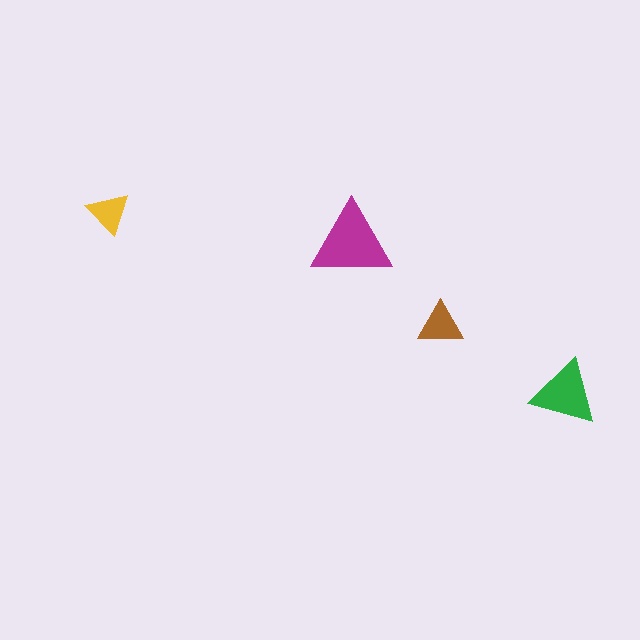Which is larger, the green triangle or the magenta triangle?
The magenta one.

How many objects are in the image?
There are 4 objects in the image.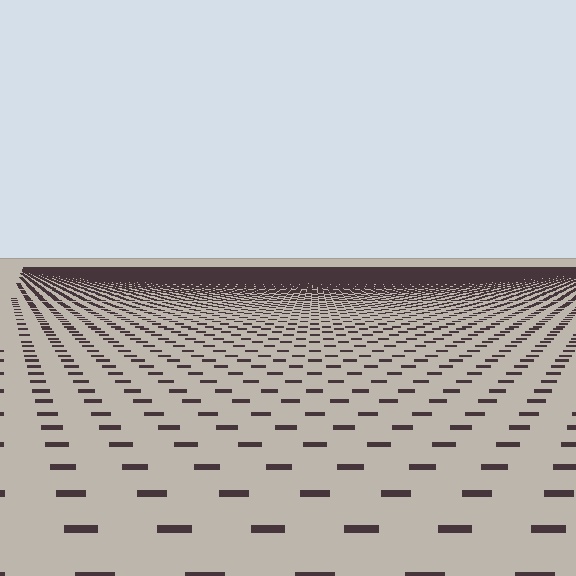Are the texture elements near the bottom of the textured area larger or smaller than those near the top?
Larger. Near the bottom, elements are closer to the viewer and appear at a bigger on-screen size.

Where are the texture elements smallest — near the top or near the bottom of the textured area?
Near the top.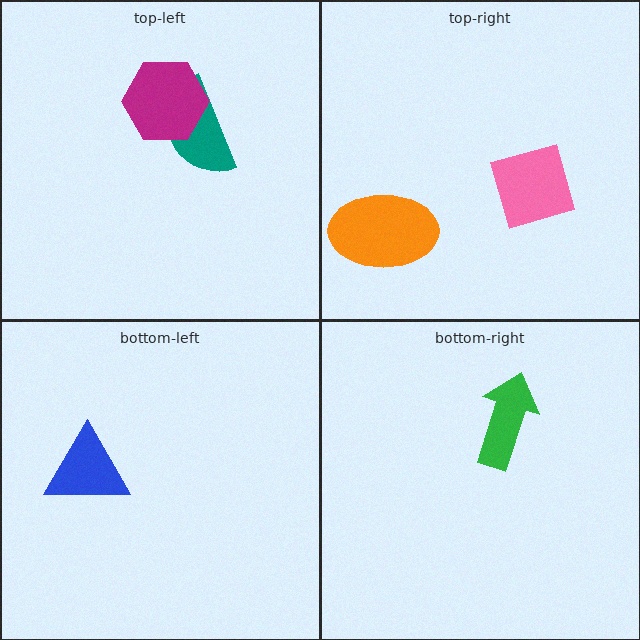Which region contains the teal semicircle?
The top-left region.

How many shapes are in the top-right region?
2.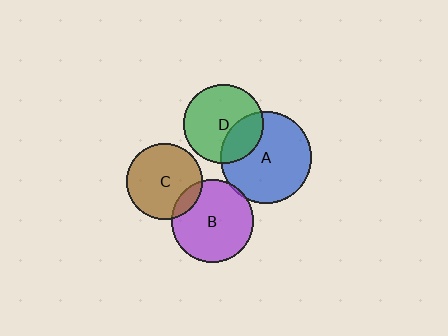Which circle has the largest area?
Circle A (blue).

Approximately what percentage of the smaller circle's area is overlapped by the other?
Approximately 30%.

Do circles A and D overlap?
Yes.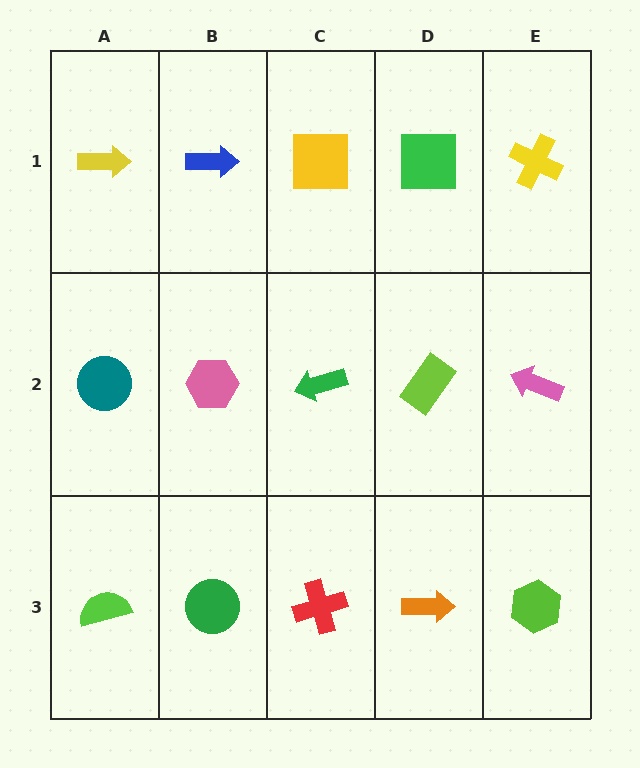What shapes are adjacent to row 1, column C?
A green arrow (row 2, column C), a blue arrow (row 1, column B), a green square (row 1, column D).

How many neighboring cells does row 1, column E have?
2.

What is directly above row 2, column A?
A yellow arrow.